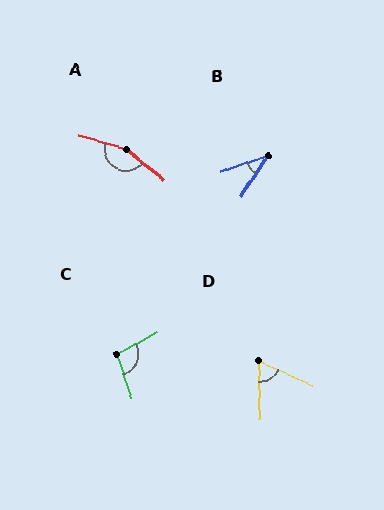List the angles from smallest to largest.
B (37°), D (65°), C (100°), A (158°).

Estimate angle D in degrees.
Approximately 65 degrees.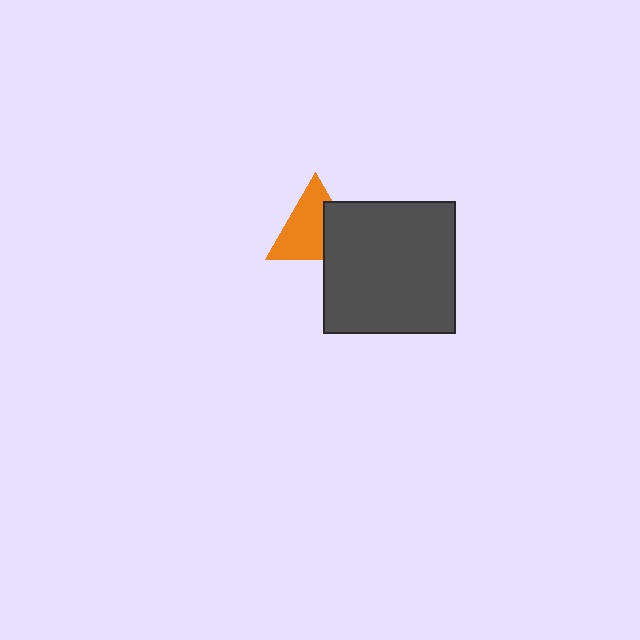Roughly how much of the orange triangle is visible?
Most of it is visible (roughly 66%).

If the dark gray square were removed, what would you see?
You would see the complete orange triangle.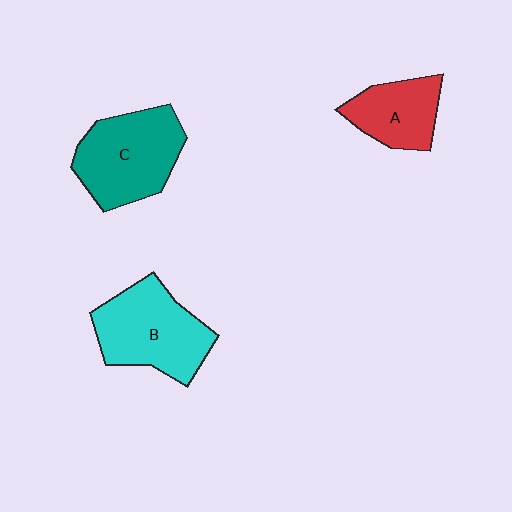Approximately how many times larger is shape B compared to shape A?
Approximately 1.6 times.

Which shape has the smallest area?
Shape A (red).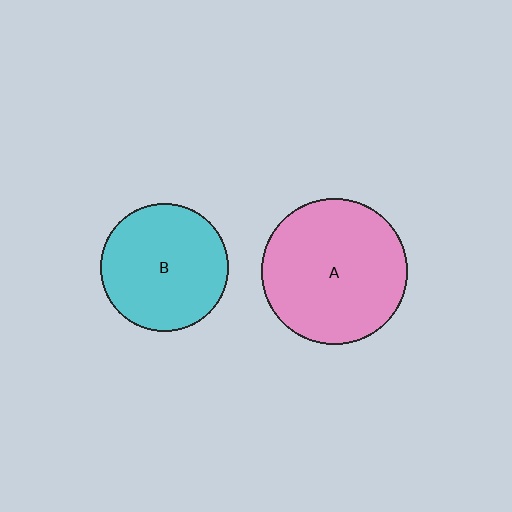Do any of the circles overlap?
No, none of the circles overlap.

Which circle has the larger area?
Circle A (pink).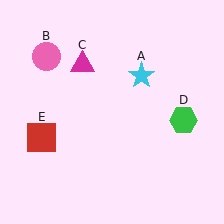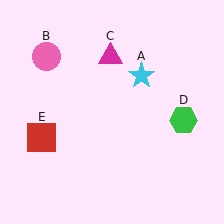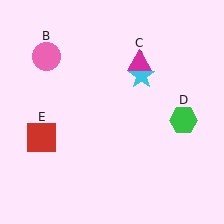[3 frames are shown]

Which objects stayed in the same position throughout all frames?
Cyan star (object A) and pink circle (object B) and green hexagon (object D) and red square (object E) remained stationary.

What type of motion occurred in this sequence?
The magenta triangle (object C) rotated clockwise around the center of the scene.